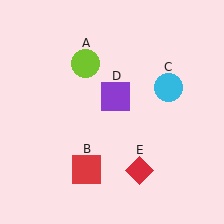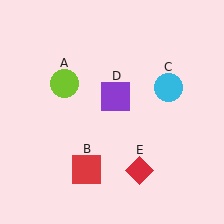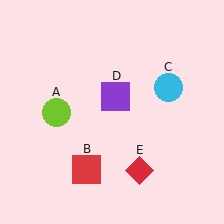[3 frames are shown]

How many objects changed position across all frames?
1 object changed position: lime circle (object A).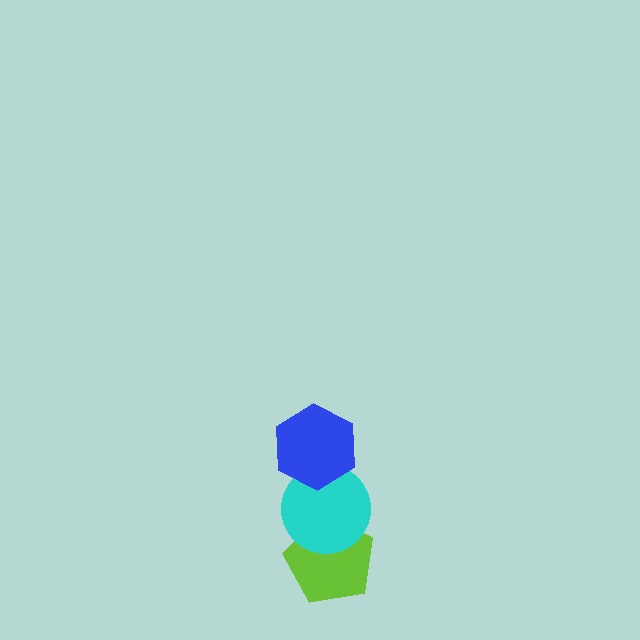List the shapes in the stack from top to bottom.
From top to bottom: the blue hexagon, the cyan circle, the lime pentagon.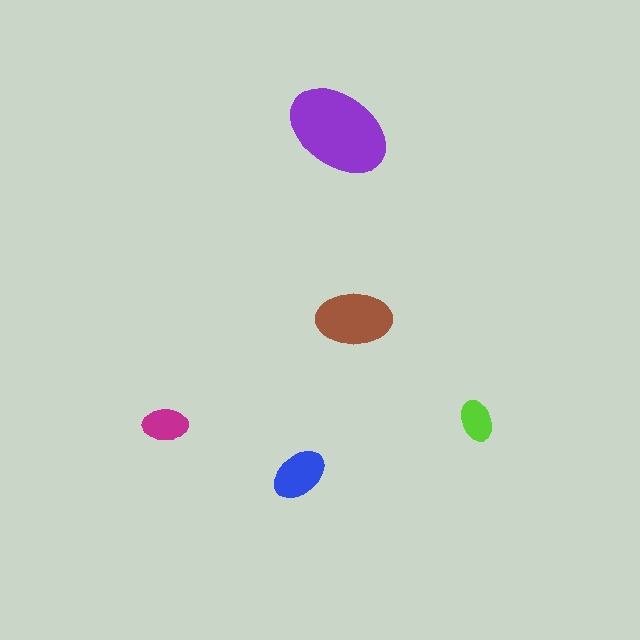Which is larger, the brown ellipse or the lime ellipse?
The brown one.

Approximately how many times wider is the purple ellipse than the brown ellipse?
About 1.5 times wider.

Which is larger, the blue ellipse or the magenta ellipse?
The blue one.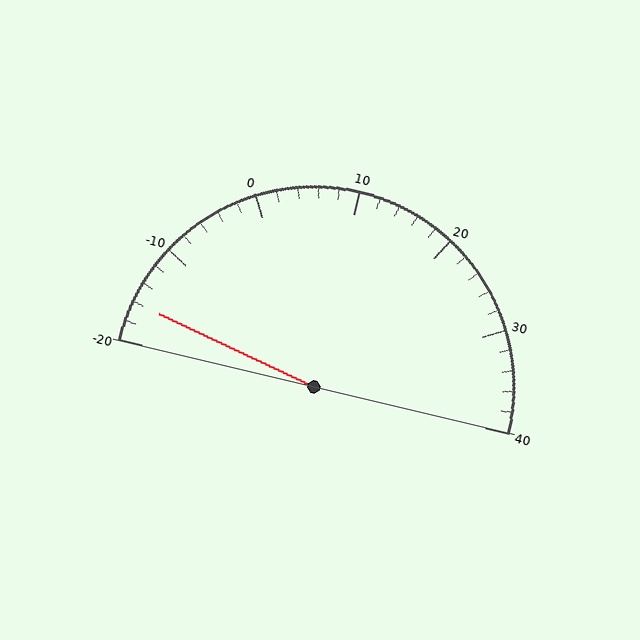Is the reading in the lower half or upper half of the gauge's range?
The reading is in the lower half of the range (-20 to 40).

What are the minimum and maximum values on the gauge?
The gauge ranges from -20 to 40.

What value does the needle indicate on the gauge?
The needle indicates approximately -16.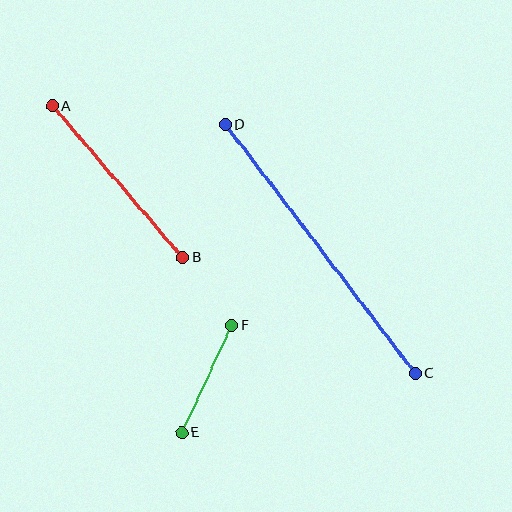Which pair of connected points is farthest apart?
Points C and D are farthest apart.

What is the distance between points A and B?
The distance is approximately 200 pixels.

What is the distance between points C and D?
The distance is approximately 313 pixels.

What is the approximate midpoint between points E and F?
The midpoint is at approximately (207, 379) pixels.